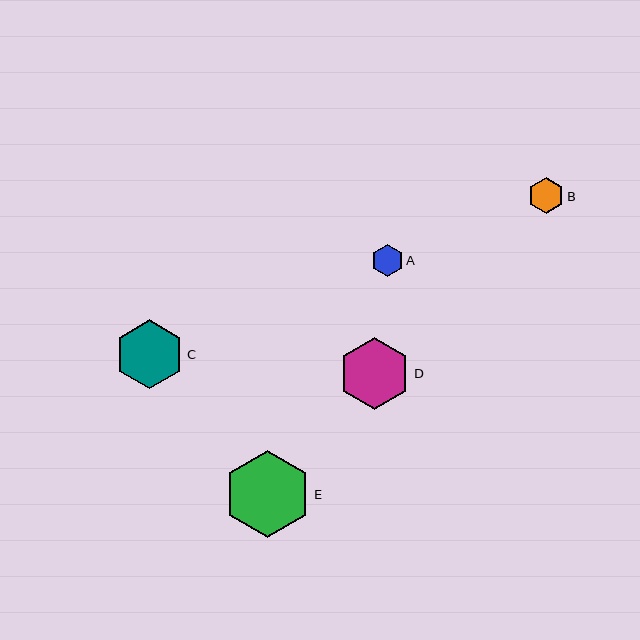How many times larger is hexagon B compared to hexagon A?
Hexagon B is approximately 1.1 times the size of hexagon A.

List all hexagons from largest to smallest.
From largest to smallest: E, D, C, B, A.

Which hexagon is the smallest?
Hexagon A is the smallest with a size of approximately 32 pixels.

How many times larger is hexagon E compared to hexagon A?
Hexagon E is approximately 2.8 times the size of hexagon A.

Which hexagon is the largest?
Hexagon E is the largest with a size of approximately 87 pixels.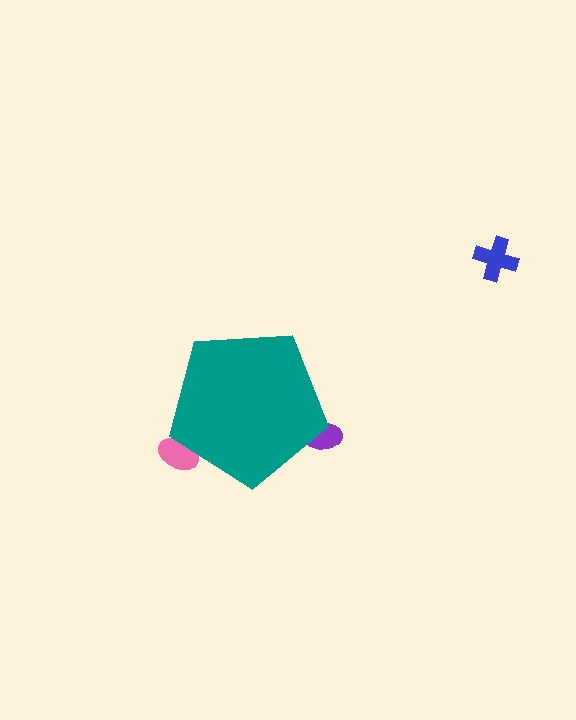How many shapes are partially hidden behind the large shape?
2 shapes are partially hidden.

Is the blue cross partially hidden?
No, the blue cross is fully visible.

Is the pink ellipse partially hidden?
Yes, the pink ellipse is partially hidden behind the teal pentagon.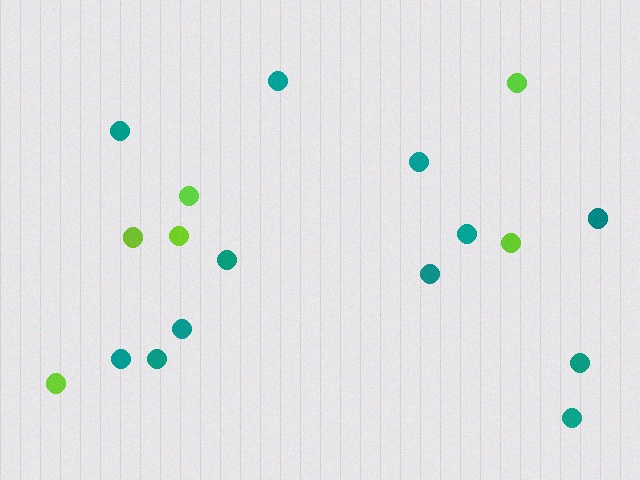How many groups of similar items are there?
There are 2 groups: one group of teal circles (12) and one group of lime circles (6).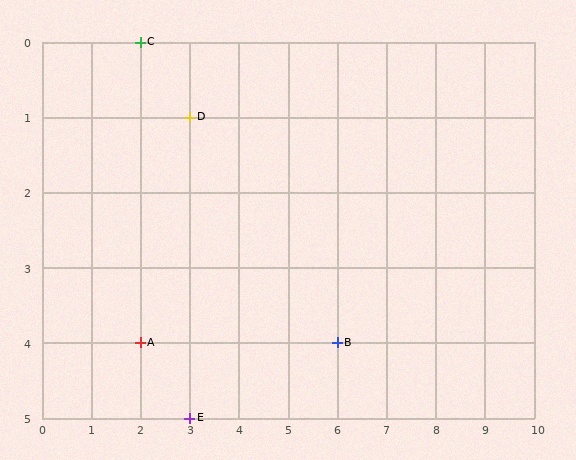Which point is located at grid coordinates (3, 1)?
Point D is at (3, 1).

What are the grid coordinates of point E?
Point E is at grid coordinates (3, 5).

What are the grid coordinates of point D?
Point D is at grid coordinates (3, 1).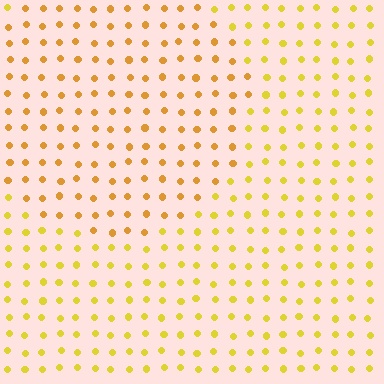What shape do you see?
I see a circle.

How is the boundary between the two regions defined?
The boundary is defined purely by a slight shift in hue (about 21 degrees). Spacing, size, and orientation are identical on both sides.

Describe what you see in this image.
The image is filled with small yellow elements in a uniform arrangement. A circle-shaped region is visible where the elements are tinted to a slightly different hue, forming a subtle color boundary.